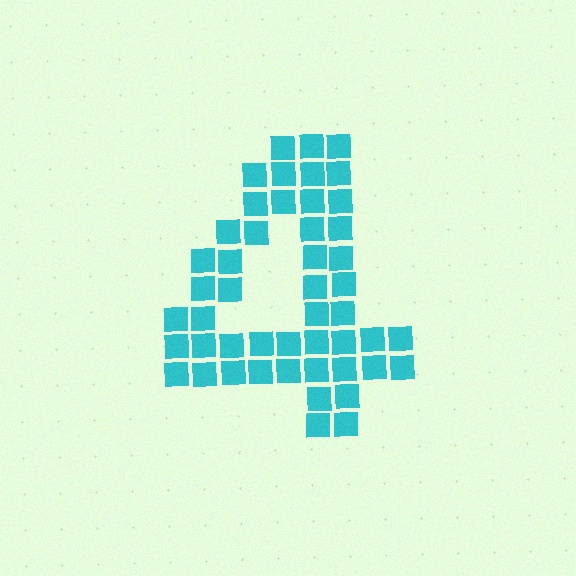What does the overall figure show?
The overall figure shows the digit 4.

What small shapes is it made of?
It is made of small squares.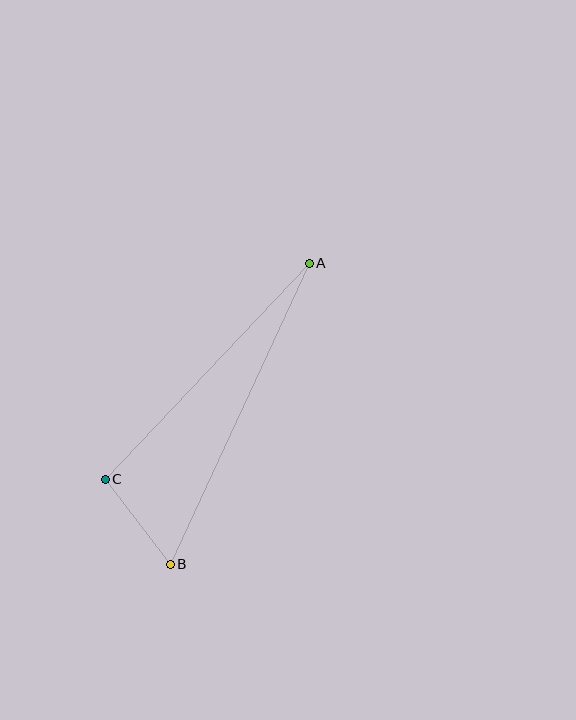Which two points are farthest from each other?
Points A and B are farthest from each other.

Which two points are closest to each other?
Points B and C are closest to each other.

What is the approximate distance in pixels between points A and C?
The distance between A and C is approximately 297 pixels.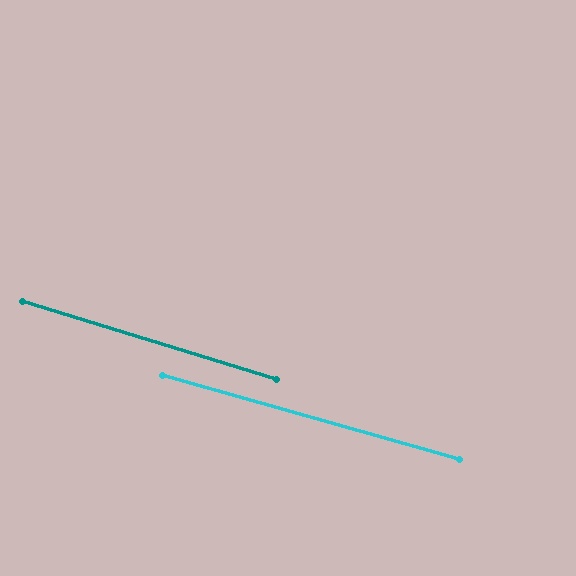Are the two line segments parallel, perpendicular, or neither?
Parallel — their directions differ by only 1.2°.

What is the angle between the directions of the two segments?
Approximately 1 degree.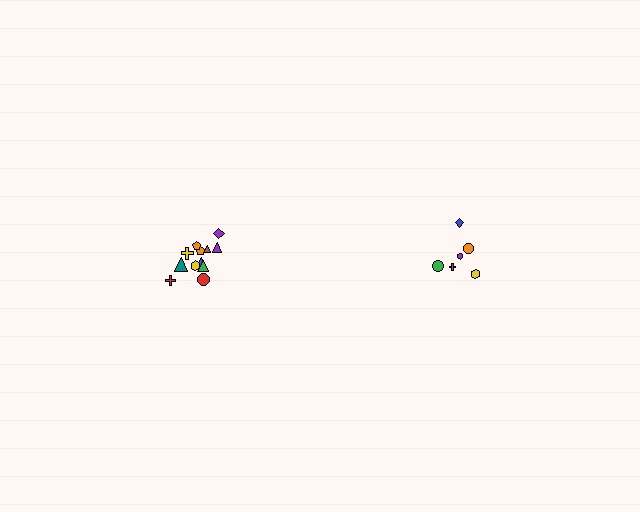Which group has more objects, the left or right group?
The left group.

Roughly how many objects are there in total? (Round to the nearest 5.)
Roughly 20 objects in total.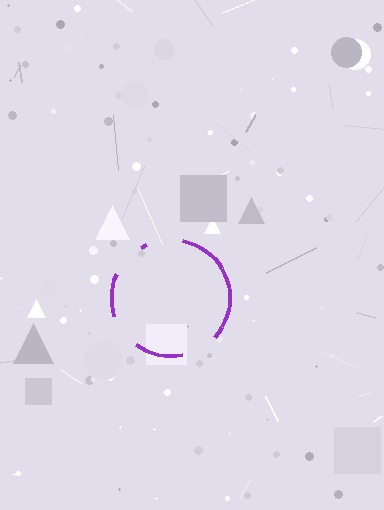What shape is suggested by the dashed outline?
The dashed outline suggests a circle.